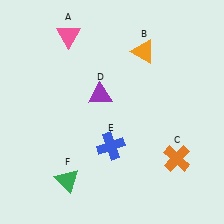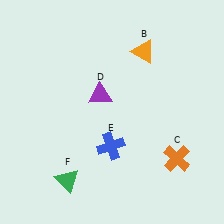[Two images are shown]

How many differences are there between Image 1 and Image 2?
There is 1 difference between the two images.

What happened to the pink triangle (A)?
The pink triangle (A) was removed in Image 2. It was in the top-left area of Image 1.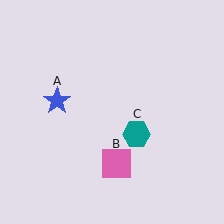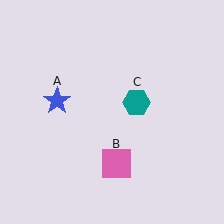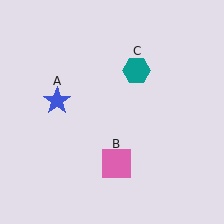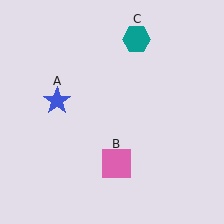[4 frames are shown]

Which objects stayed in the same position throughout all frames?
Blue star (object A) and pink square (object B) remained stationary.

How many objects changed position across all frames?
1 object changed position: teal hexagon (object C).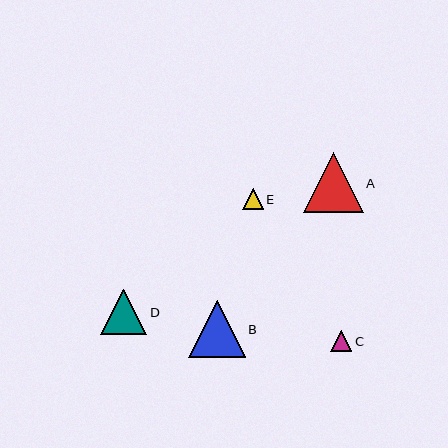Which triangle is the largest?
Triangle A is the largest with a size of approximately 60 pixels.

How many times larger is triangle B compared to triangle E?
Triangle B is approximately 2.8 times the size of triangle E.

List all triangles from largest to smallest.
From largest to smallest: A, B, D, C, E.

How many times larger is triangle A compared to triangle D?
Triangle A is approximately 1.3 times the size of triangle D.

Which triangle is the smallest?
Triangle E is the smallest with a size of approximately 20 pixels.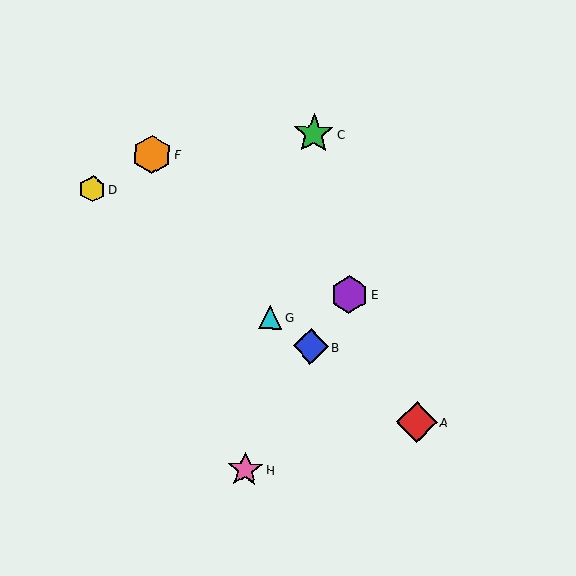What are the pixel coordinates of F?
Object F is at (152, 155).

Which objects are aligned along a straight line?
Objects A, B, D, G are aligned along a straight line.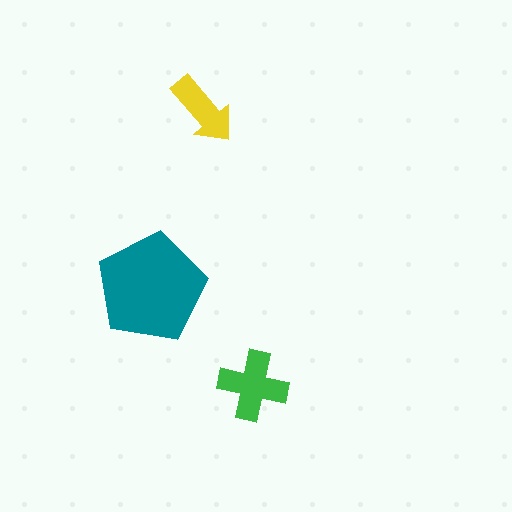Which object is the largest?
The teal pentagon.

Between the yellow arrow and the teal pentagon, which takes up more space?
The teal pentagon.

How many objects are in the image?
There are 3 objects in the image.